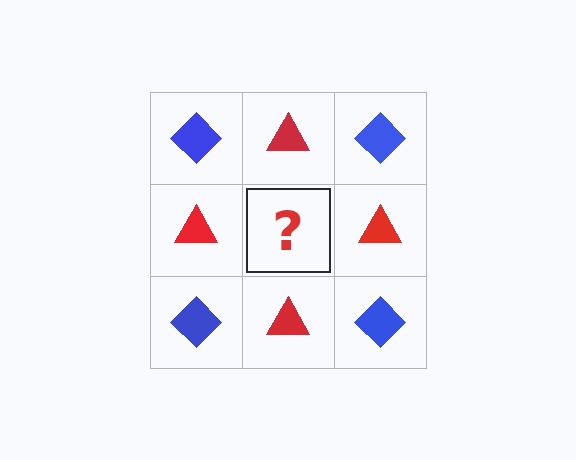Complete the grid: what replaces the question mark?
The question mark should be replaced with a blue diamond.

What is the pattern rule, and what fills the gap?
The rule is that it alternates blue diamond and red triangle in a checkerboard pattern. The gap should be filled with a blue diamond.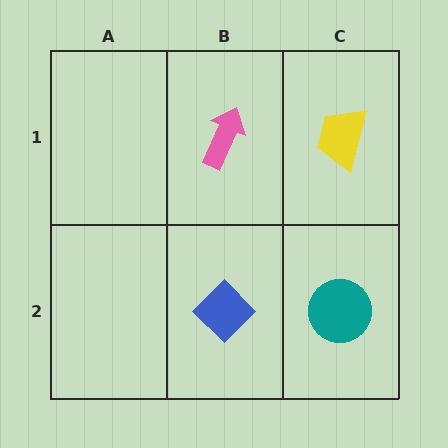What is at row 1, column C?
A yellow trapezoid.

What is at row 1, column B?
A pink arrow.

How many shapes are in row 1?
2 shapes.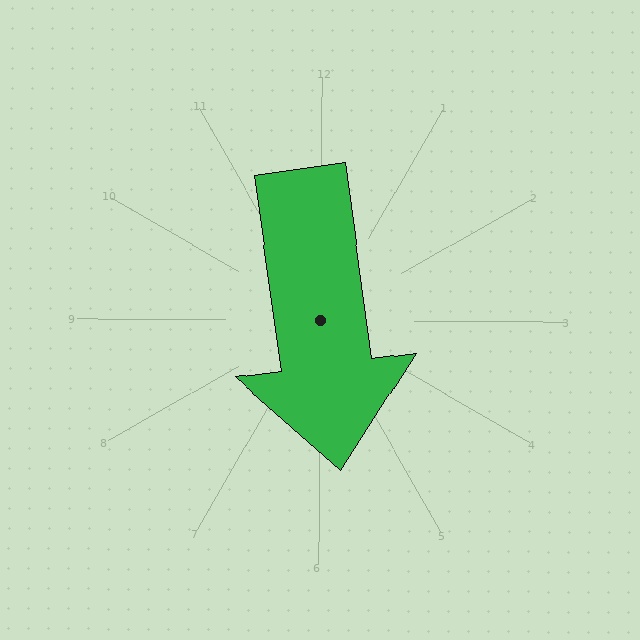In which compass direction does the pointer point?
South.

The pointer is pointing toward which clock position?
Roughly 6 o'clock.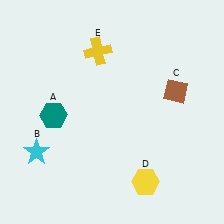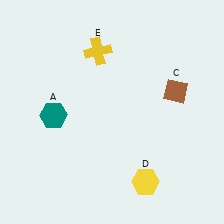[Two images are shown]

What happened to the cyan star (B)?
The cyan star (B) was removed in Image 2. It was in the bottom-left area of Image 1.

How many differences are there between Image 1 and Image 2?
There is 1 difference between the two images.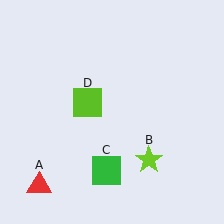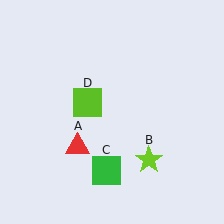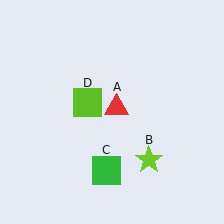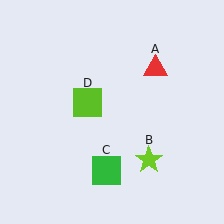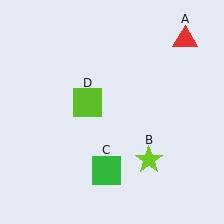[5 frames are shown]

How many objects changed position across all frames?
1 object changed position: red triangle (object A).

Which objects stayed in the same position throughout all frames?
Lime star (object B) and green square (object C) and lime square (object D) remained stationary.